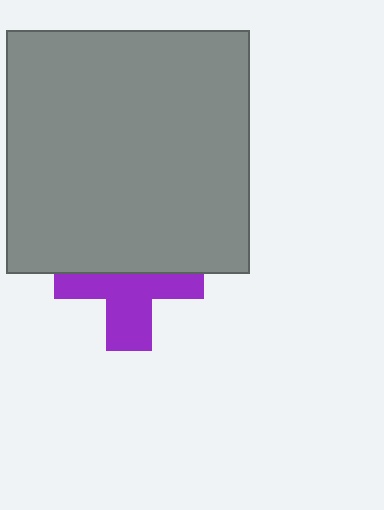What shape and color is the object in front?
The object in front is a gray square.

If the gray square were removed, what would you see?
You would see the complete purple cross.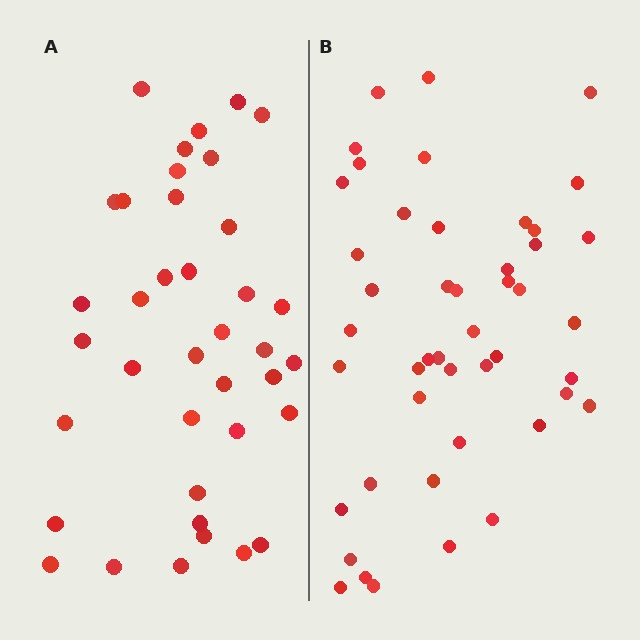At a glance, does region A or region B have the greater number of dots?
Region B (the right region) has more dots.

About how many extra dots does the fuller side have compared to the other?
Region B has roughly 8 or so more dots than region A.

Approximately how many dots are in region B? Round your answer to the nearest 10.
About 50 dots. (The exact count is 46, which rounds to 50.)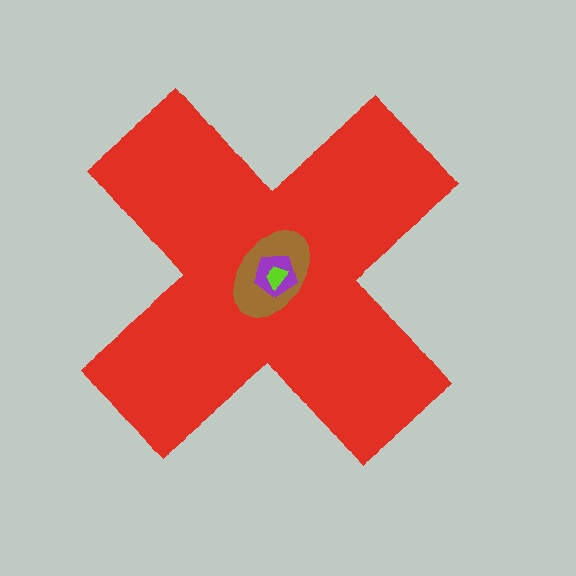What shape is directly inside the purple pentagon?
The lime trapezoid.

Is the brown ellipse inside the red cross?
Yes.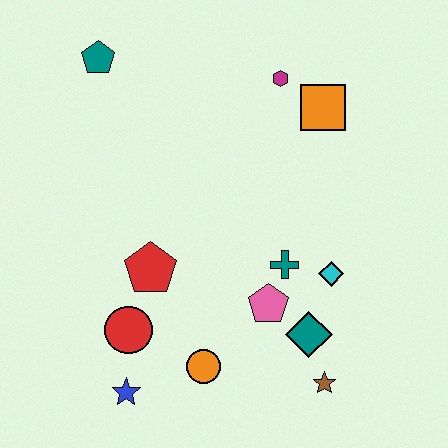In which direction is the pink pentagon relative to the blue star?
The pink pentagon is to the right of the blue star.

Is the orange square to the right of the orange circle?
Yes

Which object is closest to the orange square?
The magenta hexagon is closest to the orange square.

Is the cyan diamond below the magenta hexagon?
Yes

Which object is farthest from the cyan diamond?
The teal pentagon is farthest from the cyan diamond.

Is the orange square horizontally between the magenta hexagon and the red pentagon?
No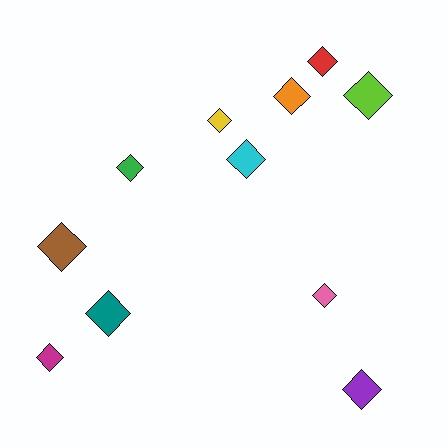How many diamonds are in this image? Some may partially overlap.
There are 11 diamonds.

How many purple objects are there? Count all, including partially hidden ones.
There is 1 purple object.